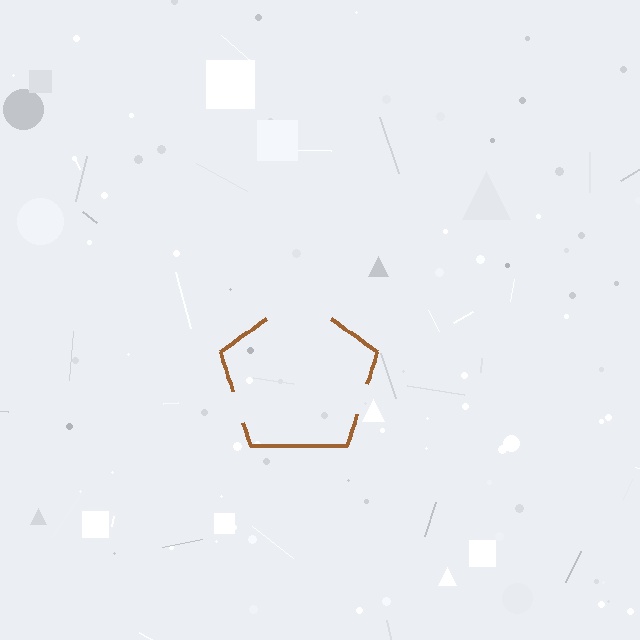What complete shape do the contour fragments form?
The contour fragments form a pentagon.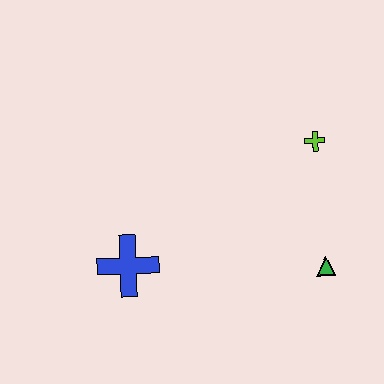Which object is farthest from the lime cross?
The blue cross is farthest from the lime cross.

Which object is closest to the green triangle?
The lime cross is closest to the green triangle.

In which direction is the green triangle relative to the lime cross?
The green triangle is below the lime cross.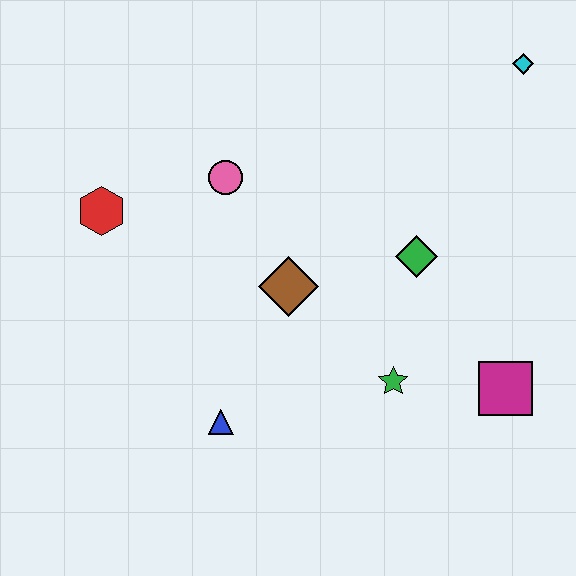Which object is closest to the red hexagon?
The pink circle is closest to the red hexagon.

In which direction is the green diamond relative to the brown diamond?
The green diamond is to the right of the brown diamond.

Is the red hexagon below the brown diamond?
No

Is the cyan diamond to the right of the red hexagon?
Yes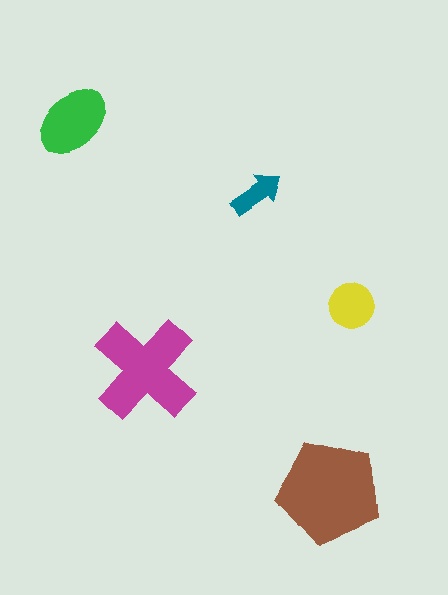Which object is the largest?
The brown pentagon.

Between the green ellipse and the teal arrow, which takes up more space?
The green ellipse.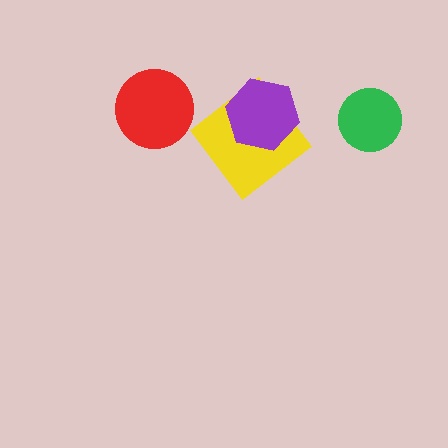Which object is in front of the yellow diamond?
The purple hexagon is in front of the yellow diamond.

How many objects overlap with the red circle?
0 objects overlap with the red circle.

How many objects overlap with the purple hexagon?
1 object overlaps with the purple hexagon.